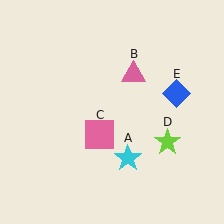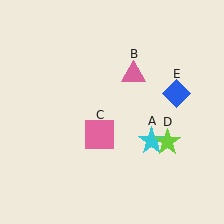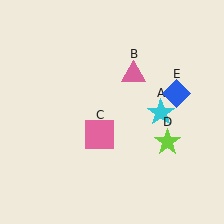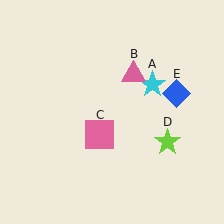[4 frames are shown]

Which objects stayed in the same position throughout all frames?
Pink triangle (object B) and pink square (object C) and lime star (object D) and blue diamond (object E) remained stationary.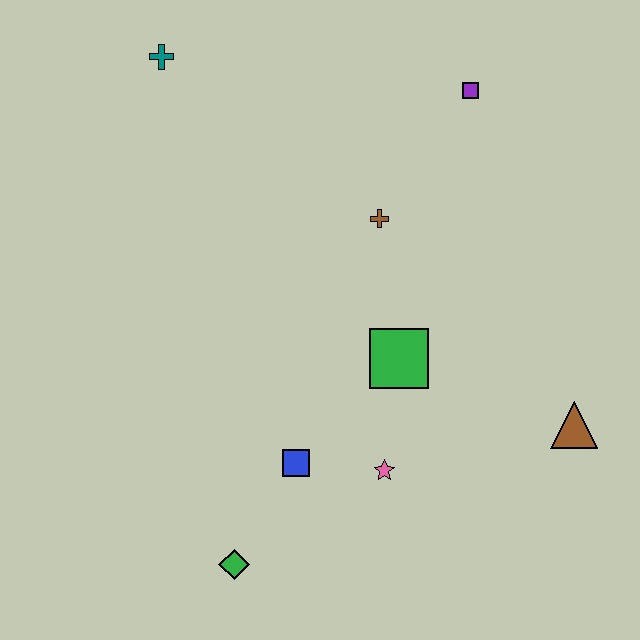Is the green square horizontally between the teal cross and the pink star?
No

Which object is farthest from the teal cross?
The brown triangle is farthest from the teal cross.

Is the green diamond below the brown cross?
Yes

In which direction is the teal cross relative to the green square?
The teal cross is above the green square.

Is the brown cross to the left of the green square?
Yes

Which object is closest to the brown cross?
The green square is closest to the brown cross.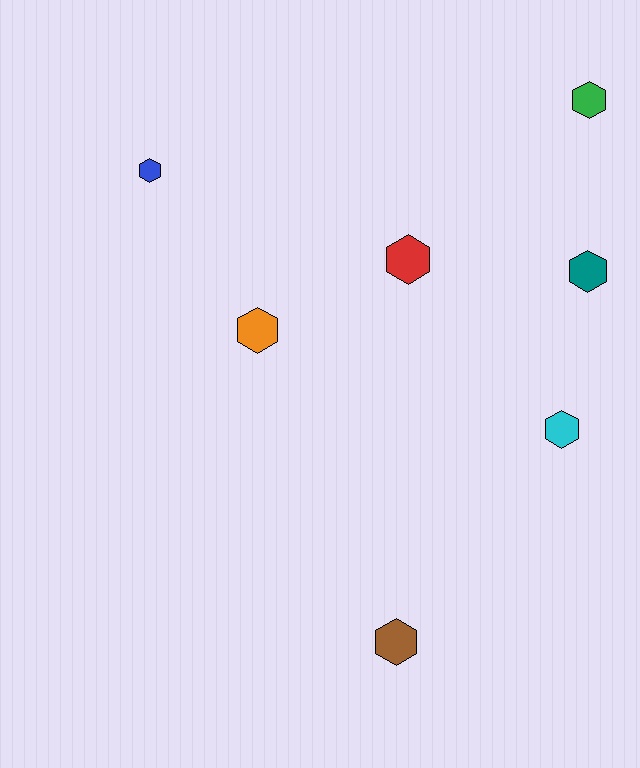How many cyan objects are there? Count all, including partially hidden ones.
There is 1 cyan object.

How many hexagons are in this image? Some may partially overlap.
There are 7 hexagons.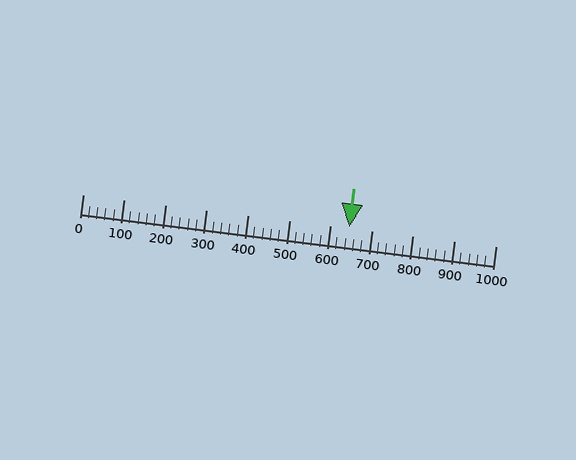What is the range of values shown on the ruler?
The ruler shows values from 0 to 1000.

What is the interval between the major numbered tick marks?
The major tick marks are spaced 100 units apart.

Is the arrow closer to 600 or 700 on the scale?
The arrow is closer to 600.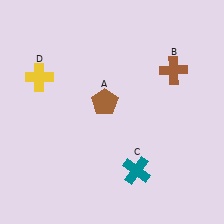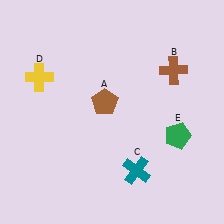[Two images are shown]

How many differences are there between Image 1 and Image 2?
There is 1 difference between the two images.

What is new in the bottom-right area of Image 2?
A green pentagon (E) was added in the bottom-right area of Image 2.